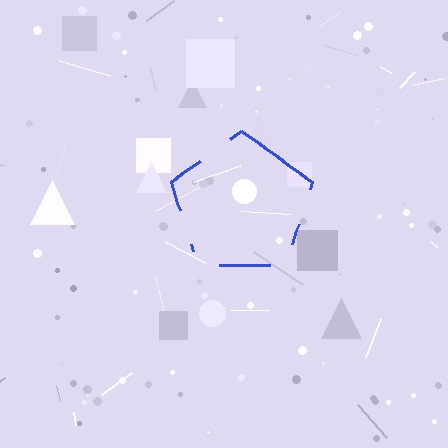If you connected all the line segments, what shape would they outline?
They would outline a pentagon.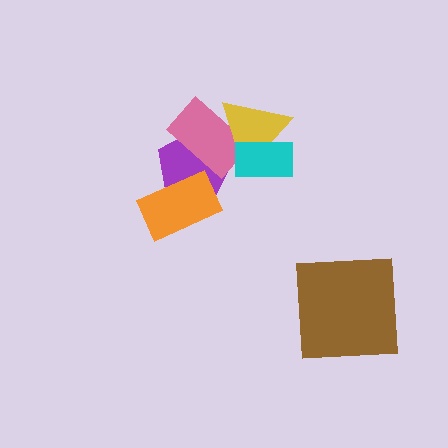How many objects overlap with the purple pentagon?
3 objects overlap with the purple pentagon.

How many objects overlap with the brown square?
0 objects overlap with the brown square.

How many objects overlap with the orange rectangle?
1 object overlaps with the orange rectangle.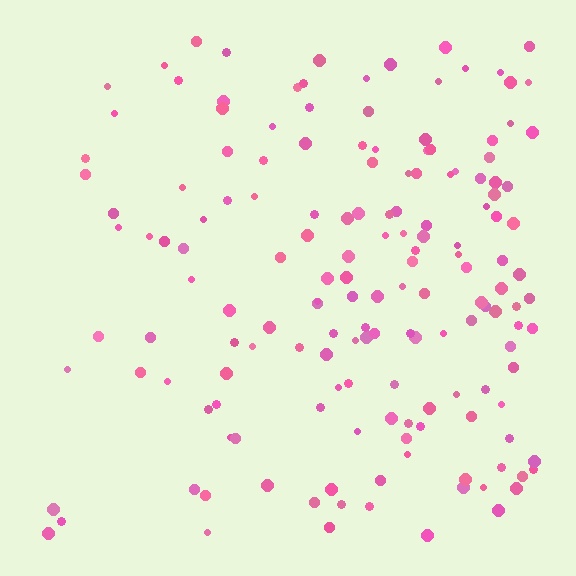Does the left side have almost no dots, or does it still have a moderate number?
Still a moderate number, just noticeably fewer than the right.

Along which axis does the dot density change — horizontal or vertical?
Horizontal.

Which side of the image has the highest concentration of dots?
The right.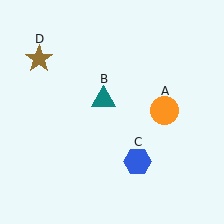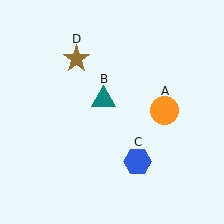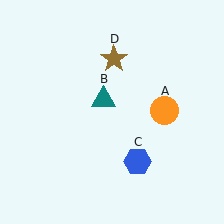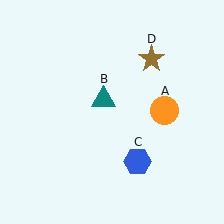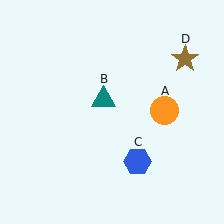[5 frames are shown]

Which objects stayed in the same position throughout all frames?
Orange circle (object A) and teal triangle (object B) and blue hexagon (object C) remained stationary.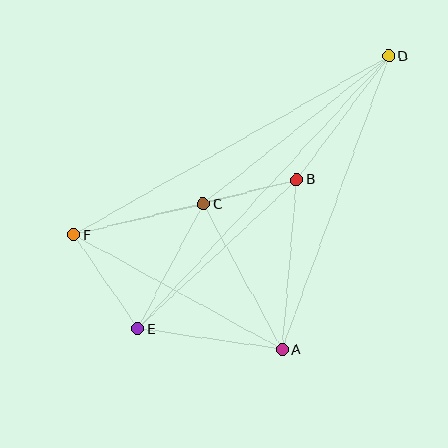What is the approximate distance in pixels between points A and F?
The distance between A and F is approximately 237 pixels.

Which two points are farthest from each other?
Points D and E are farthest from each other.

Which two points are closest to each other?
Points B and C are closest to each other.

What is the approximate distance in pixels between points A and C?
The distance between A and C is approximately 165 pixels.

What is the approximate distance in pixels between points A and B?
The distance between A and B is approximately 171 pixels.